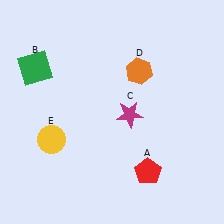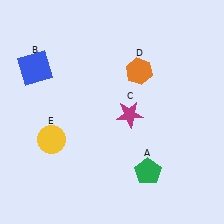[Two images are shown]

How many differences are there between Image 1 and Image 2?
There are 2 differences between the two images.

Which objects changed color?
A changed from red to green. B changed from green to blue.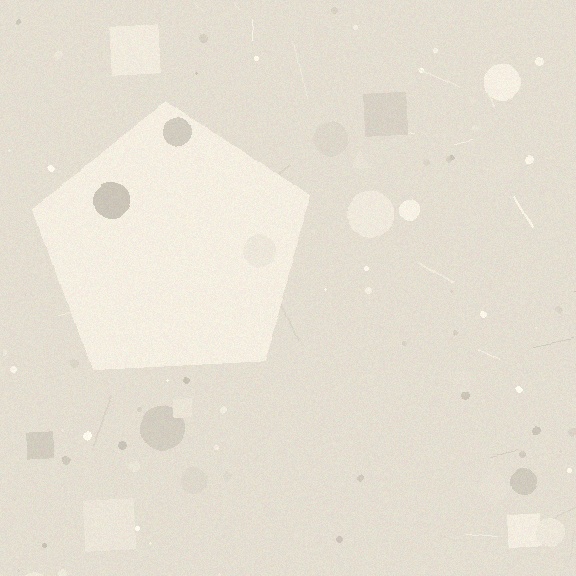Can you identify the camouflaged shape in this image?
The camouflaged shape is a pentagon.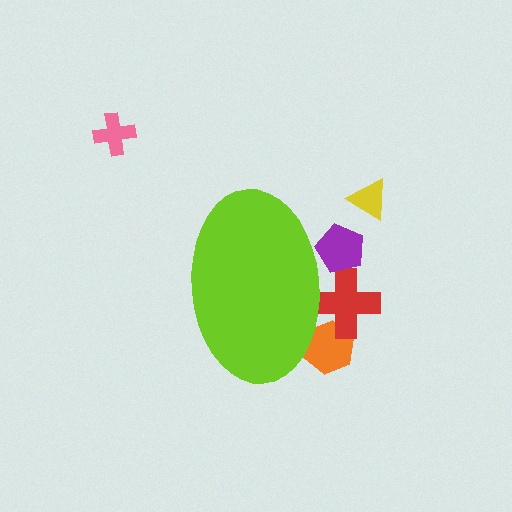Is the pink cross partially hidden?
No, the pink cross is fully visible.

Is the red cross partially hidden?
Yes, the red cross is partially hidden behind the lime ellipse.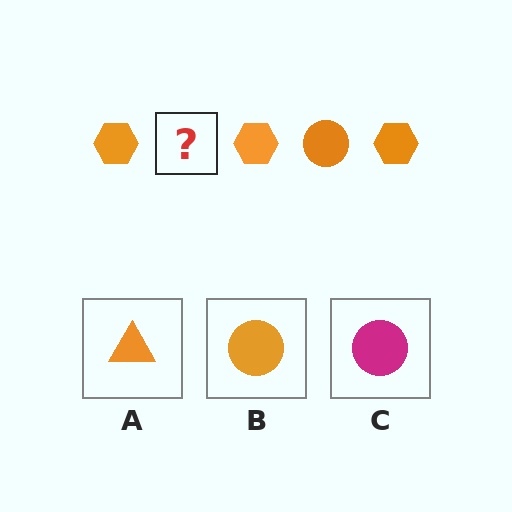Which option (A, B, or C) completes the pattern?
B.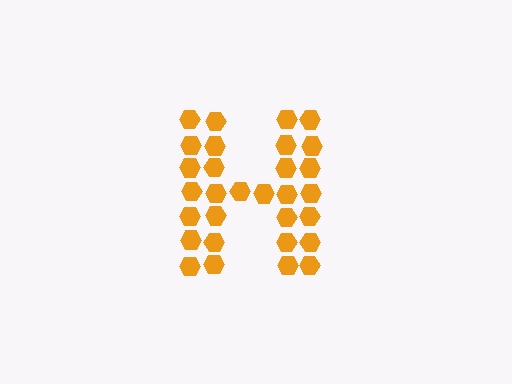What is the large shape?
The large shape is the letter H.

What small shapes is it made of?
It is made of small hexagons.